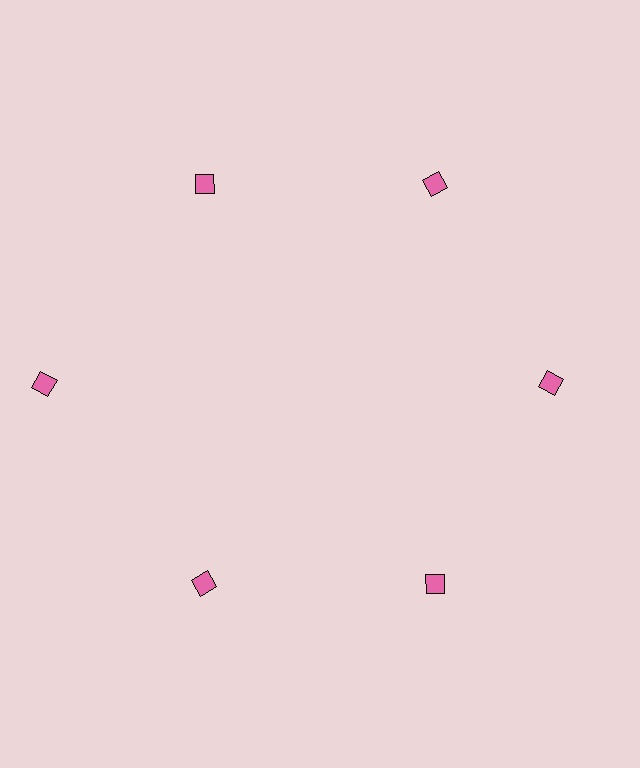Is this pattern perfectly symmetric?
No. The 6 pink diamonds are arranged in a ring, but one element near the 9 o'clock position is pushed outward from the center, breaking the 6-fold rotational symmetry.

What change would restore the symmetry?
The symmetry would be restored by moving it inward, back onto the ring so that all 6 diamonds sit at equal angles and equal distance from the center.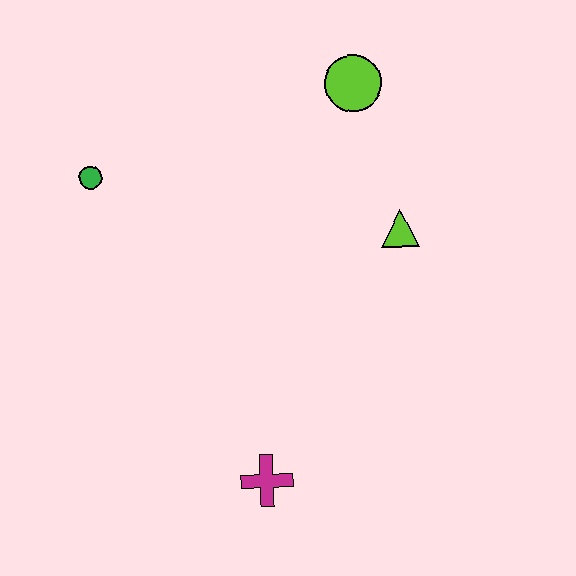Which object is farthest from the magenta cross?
The lime circle is farthest from the magenta cross.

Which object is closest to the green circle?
The lime circle is closest to the green circle.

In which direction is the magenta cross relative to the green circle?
The magenta cross is below the green circle.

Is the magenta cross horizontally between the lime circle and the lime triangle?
No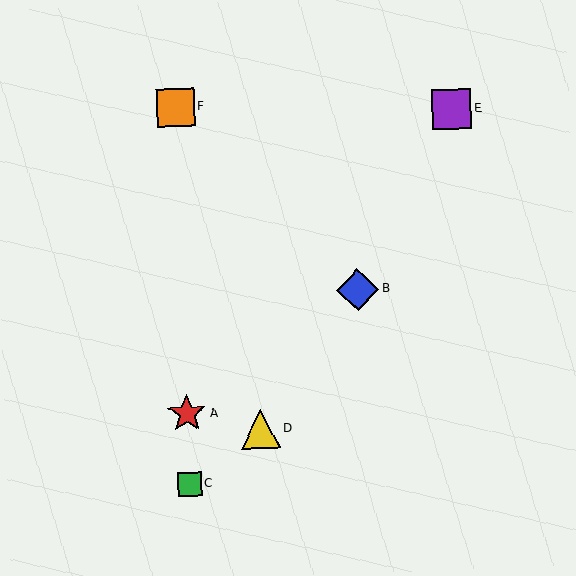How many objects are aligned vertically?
3 objects (A, C, F) are aligned vertically.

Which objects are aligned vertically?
Objects A, C, F are aligned vertically.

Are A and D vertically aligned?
No, A is at x≈187 and D is at x≈261.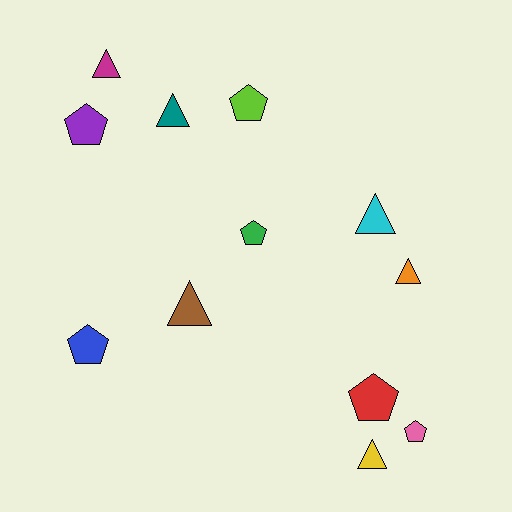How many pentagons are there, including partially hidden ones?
There are 6 pentagons.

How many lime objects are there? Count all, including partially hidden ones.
There is 1 lime object.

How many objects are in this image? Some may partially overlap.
There are 12 objects.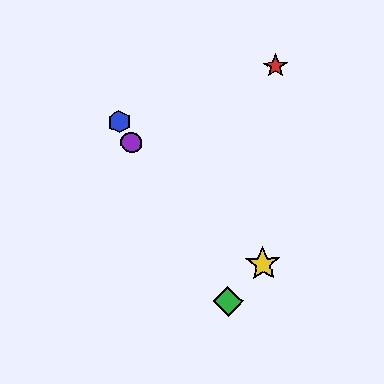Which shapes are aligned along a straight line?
The blue hexagon, the green diamond, the purple circle are aligned along a straight line.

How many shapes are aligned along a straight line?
3 shapes (the blue hexagon, the green diamond, the purple circle) are aligned along a straight line.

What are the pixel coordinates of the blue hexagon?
The blue hexagon is at (119, 122).